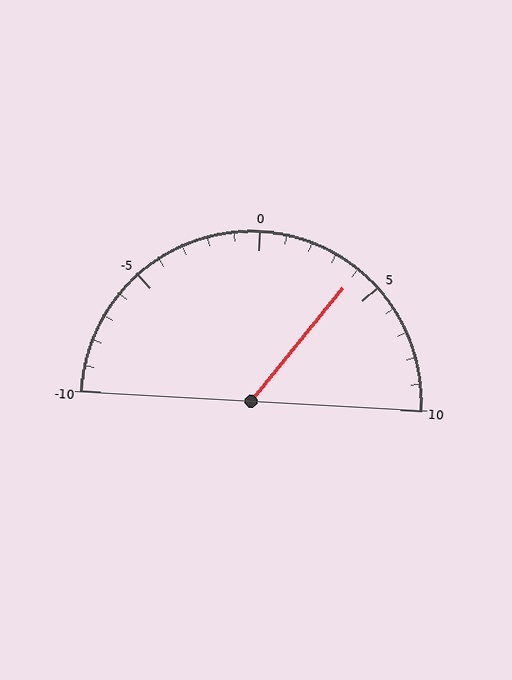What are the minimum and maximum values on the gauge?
The gauge ranges from -10 to 10.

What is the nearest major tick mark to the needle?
The nearest major tick mark is 5.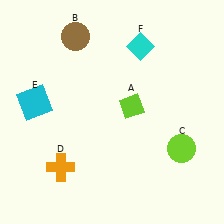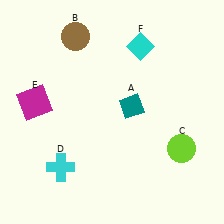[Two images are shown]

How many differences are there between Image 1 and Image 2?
There are 3 differences between the two images.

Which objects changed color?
A changed from lime to teal. D changed from orange to cyan. E changed from cyan to magenta.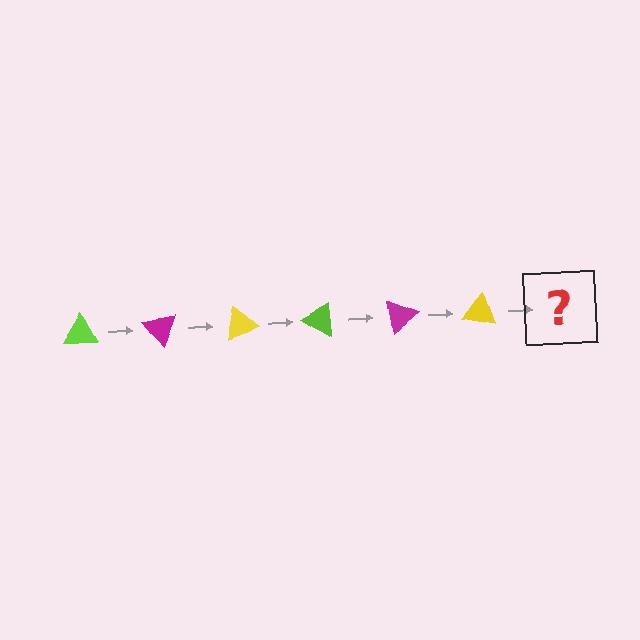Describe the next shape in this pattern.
It should be a lime triangle, rotated 300 degrees from the start.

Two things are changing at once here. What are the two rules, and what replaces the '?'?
The two rules are that it rotates 50 degrees each step and the color cycles through lime, magenta, and yellow. The '?' should be a lime triangle, rotated 300 degrees from the start.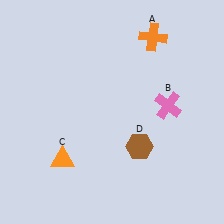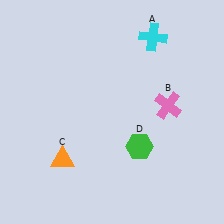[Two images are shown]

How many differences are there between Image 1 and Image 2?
There are 2 differences between the two images.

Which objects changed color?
A changed from orange to cyan. D changed from brown to green.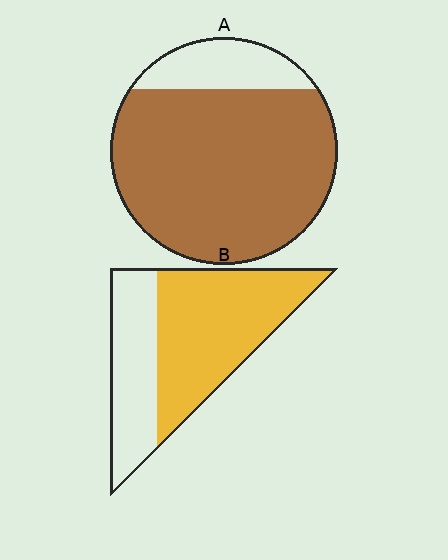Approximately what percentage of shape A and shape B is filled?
A is approximately 85% and B is approximately 65%.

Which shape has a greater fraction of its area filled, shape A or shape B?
Shape A.